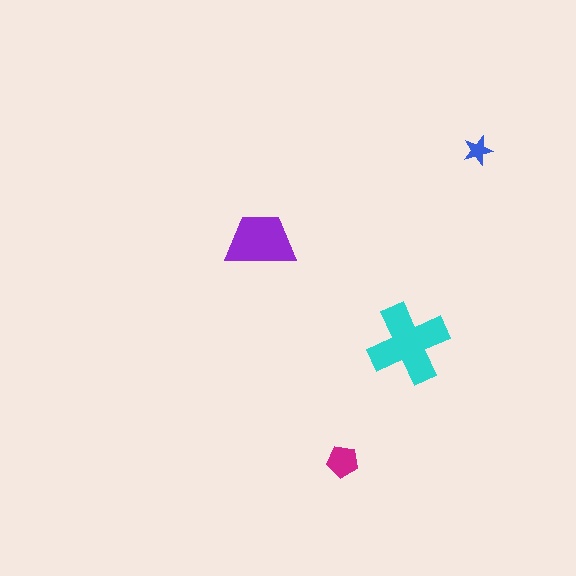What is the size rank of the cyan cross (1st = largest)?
1st.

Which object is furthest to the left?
The purple trapezoid is leftmost.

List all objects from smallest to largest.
The blue star, the magenta pentagon, the purple trapezoid, the cyan cross.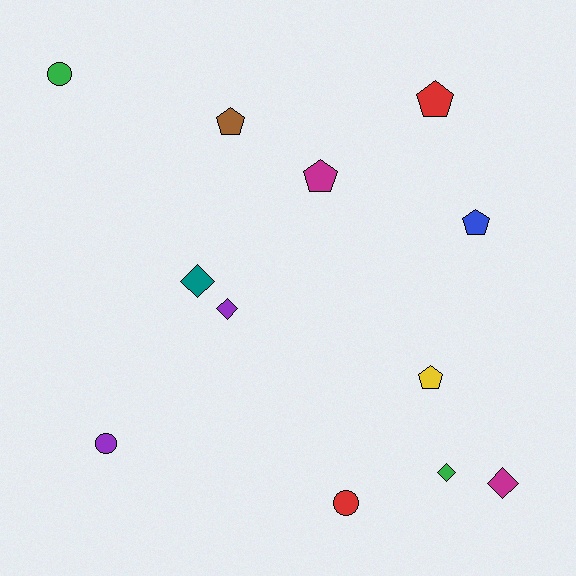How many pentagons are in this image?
There are 5 pentagons.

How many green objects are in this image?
There are 2 green objects.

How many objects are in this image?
There are 12 objects.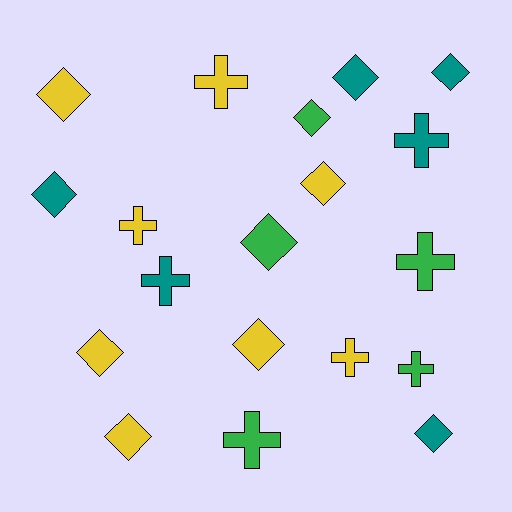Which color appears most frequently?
Yellow, with 8 objects.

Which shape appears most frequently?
Diamond, with 11 objects.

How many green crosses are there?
There are 3 green crosses.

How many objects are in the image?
There are 19 objects.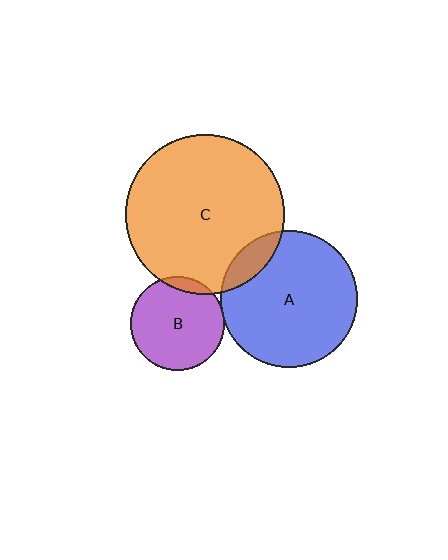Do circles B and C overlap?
Yes.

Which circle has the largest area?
Circle C (orange).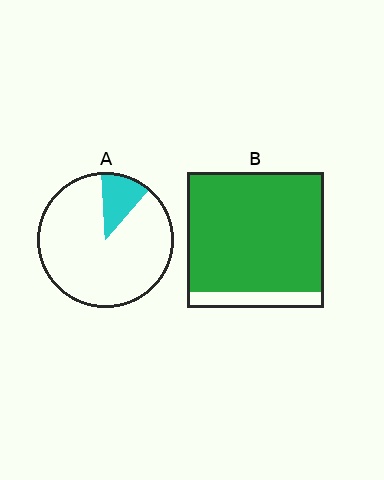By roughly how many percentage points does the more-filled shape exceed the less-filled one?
By roughly 75 percentage points (B over A).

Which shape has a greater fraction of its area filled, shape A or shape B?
Shape B.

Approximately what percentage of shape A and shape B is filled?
A is approximately 15% and B is approximately 90%.